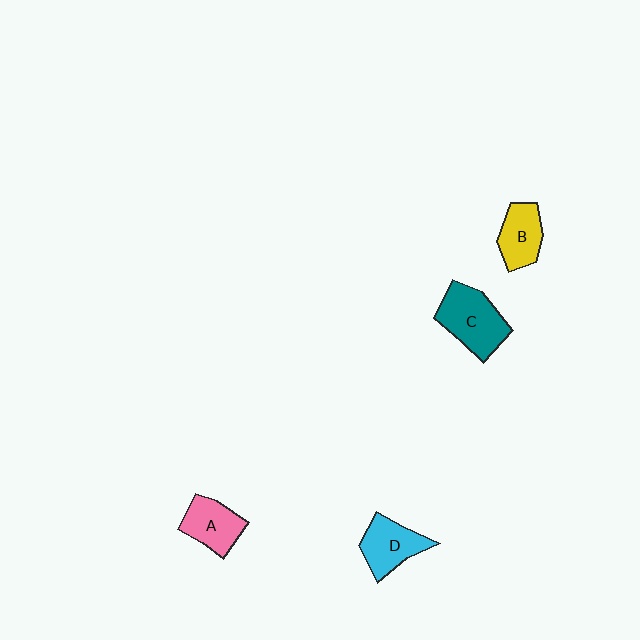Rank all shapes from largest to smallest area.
From largest to smallest: C (teal), D (cyan), A (pink), B (yellow).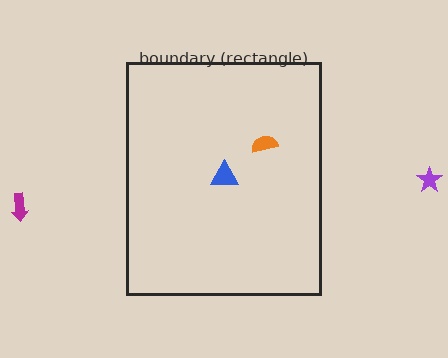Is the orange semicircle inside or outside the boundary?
Inside.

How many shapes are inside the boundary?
2 inside, 2 outside.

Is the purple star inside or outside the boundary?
Outside.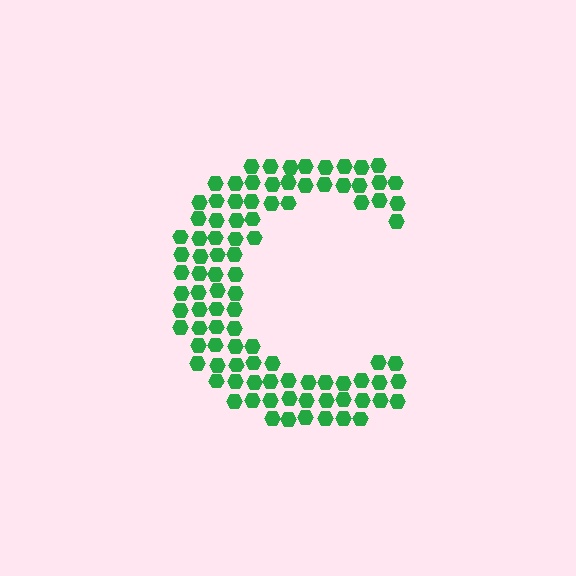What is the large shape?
The large shape is the letter C.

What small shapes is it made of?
It is made of small hexagons.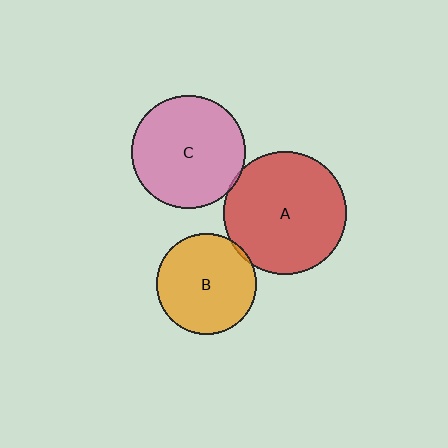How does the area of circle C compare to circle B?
Approximately 1.3 times.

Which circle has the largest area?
Circle A (red).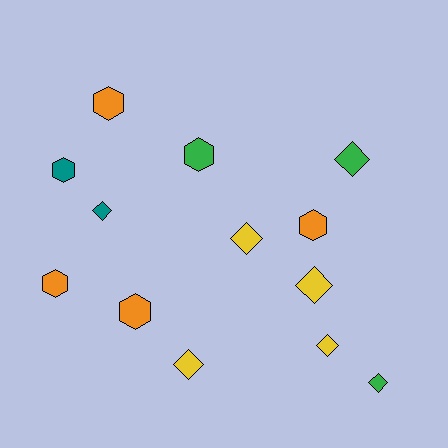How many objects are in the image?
There are 13 objects.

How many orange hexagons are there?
There are 4 orange hexagons.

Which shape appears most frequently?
Diamond, with 7 objects.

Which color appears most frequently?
Orange, with 4 objects.